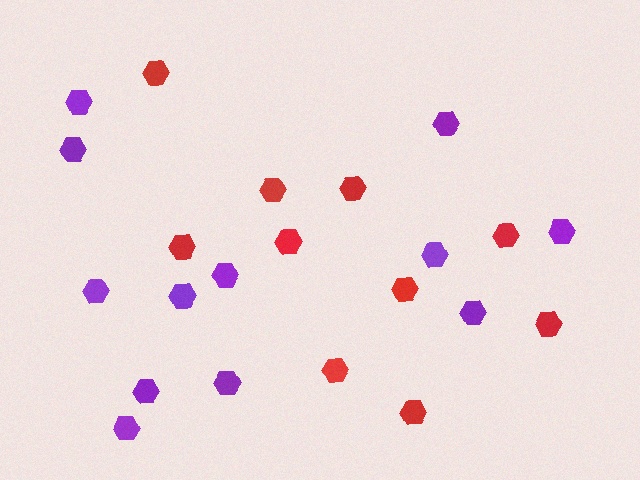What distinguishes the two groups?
There are 2 groups: one group of red hexagons (10) and one group of purple hexagons (12).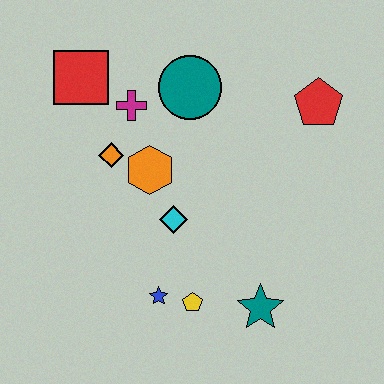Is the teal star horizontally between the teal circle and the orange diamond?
No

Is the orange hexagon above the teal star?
Yes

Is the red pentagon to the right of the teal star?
Yes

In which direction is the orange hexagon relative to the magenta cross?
The orange hexagon is below the magenta cross.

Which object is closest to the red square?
The magenta cross is closest to the red square.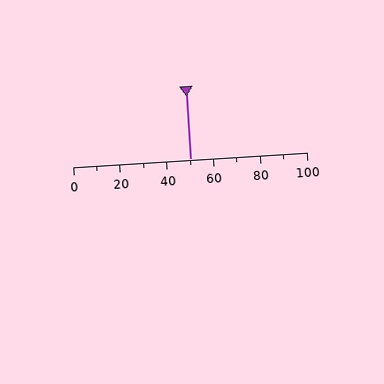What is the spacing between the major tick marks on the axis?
The major ticks are spaced 20 apart.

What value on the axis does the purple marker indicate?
The marker indicates approximately 50.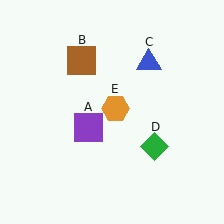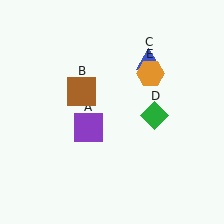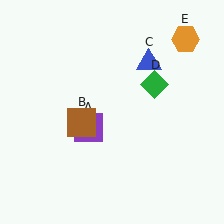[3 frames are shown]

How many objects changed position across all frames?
3 objects changed position: brown square (object B), green diamond (object D), orange hexagon (object E).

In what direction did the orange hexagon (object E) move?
The orange hexagon (object E) moved up and to the right.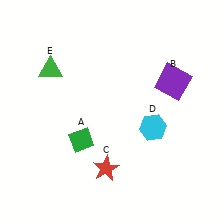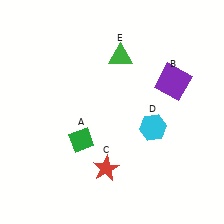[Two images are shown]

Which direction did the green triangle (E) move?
The green triangle (E) moved right.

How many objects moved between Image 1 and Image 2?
1 object moved between the two images.